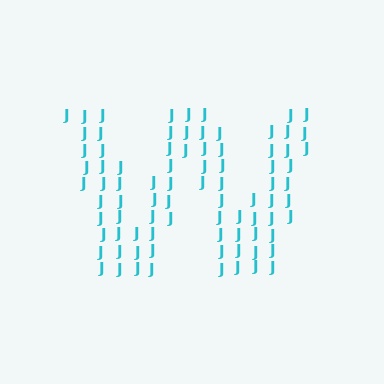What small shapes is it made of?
It is made of small letter J's.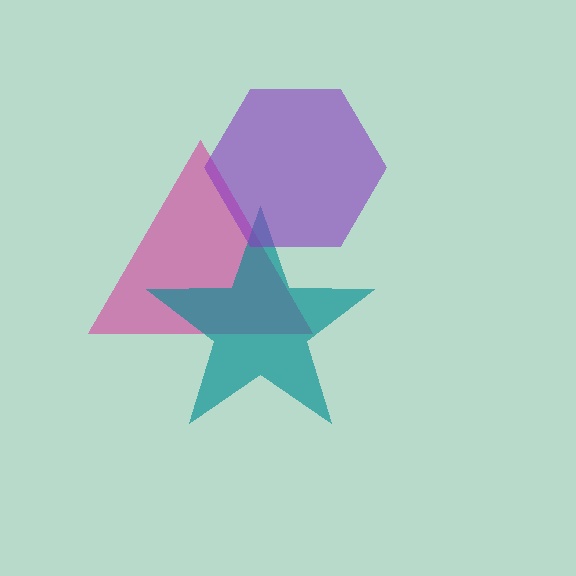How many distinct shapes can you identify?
There are 3 distinct shapes: a magenta triangle, a teal star, a purple hexagon.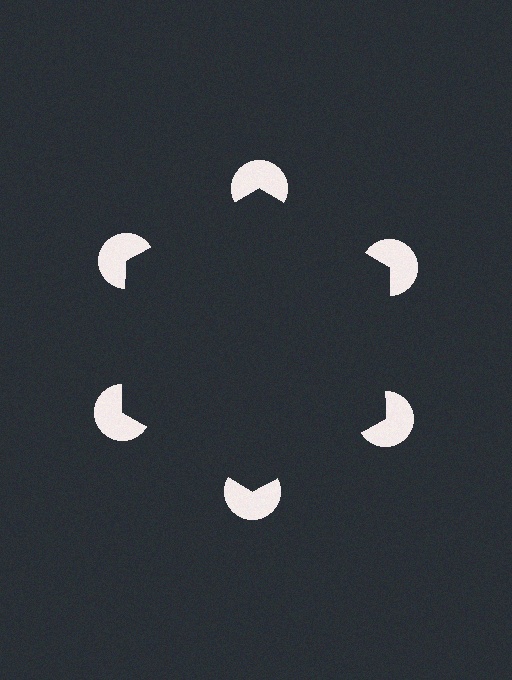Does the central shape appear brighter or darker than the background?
It typically appears slightly darker than the background, even though no actual brightness change is drawn.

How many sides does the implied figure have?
6 sides.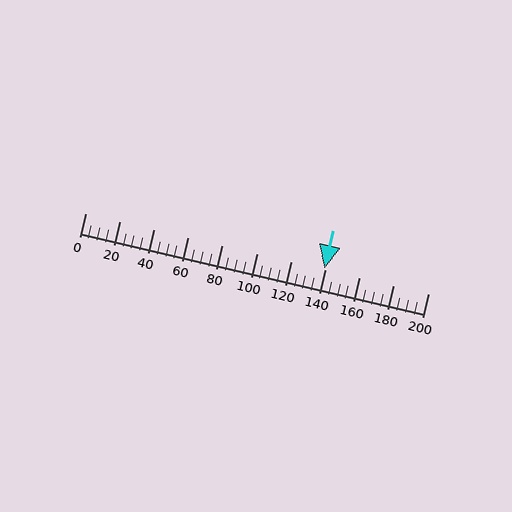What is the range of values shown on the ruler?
The ruler shows values from 0 to 200.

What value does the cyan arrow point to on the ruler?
The cyan arrow points to approximately 139.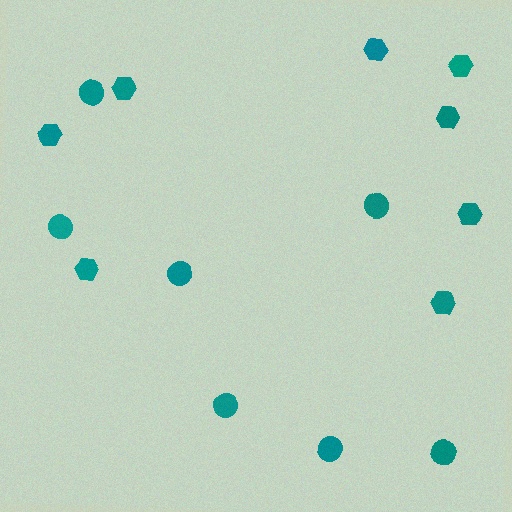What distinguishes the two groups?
There are 2 groups: one group of hexagons (8) and one group of circles (7).